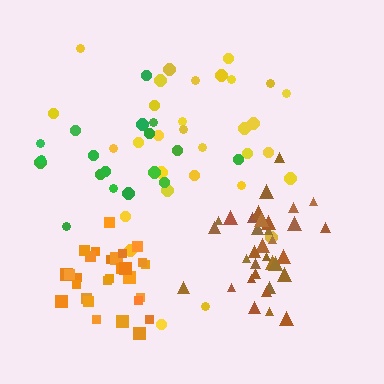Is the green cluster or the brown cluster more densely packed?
Brown.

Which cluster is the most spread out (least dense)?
Green.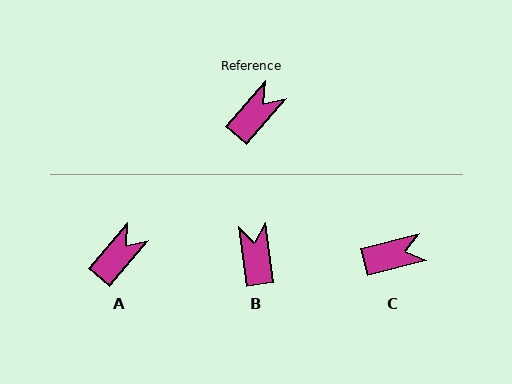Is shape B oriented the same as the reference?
No, it is off by about 48 degrees.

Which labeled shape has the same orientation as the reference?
A.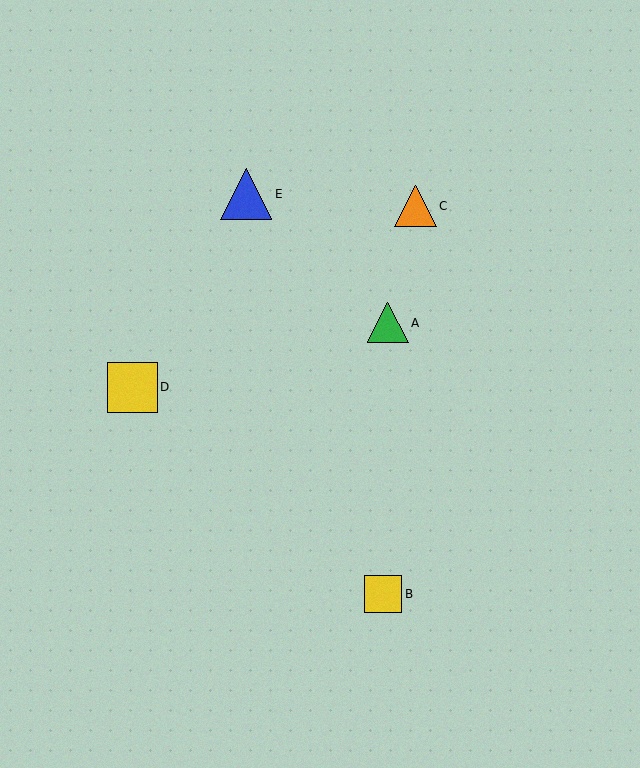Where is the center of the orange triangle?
The center of the orange triangle is at (415, 206).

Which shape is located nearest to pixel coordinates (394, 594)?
The yellow square (labeled B) at (383, 594) is nearest to that location.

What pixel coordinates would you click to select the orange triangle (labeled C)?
Click at (415, 206) to select the orange triangle C.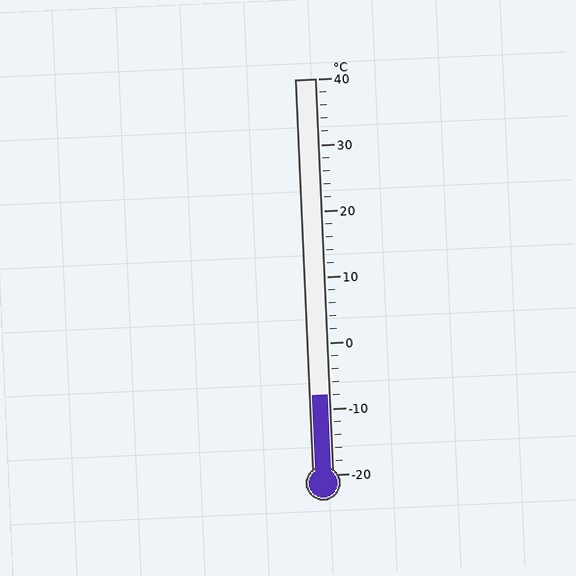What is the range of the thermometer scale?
The thermometer scale ranges from -20°C to 40°C.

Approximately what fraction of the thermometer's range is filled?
The thermometer is filled to approximately 20% of its range.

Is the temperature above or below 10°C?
The temperature is below 10°C.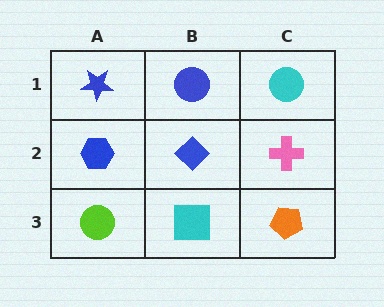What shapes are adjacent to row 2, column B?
A blue circle (row 1, column B), a cyan square (row 3, column B), a blue hexagon (row 2, column A), a pink cross (row 2, column C).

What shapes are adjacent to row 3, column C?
A pink cross (row 2, column C), a cyan square (row 3, column B).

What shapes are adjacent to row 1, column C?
A pink cross (row 2, column C), a blue circle (row 1, column B).